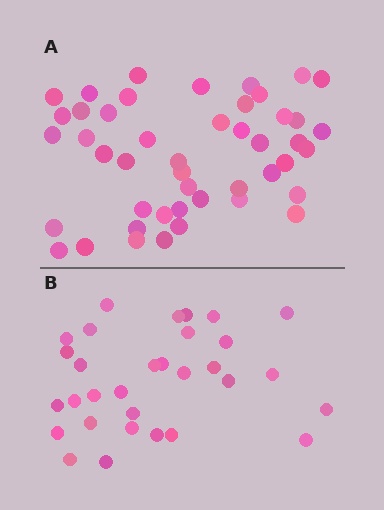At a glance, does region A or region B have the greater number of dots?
Region A (the top region) has more dots.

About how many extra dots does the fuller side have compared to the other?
Region A has approximately 15 more dots than region B.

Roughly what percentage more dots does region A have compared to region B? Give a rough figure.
About 50% more.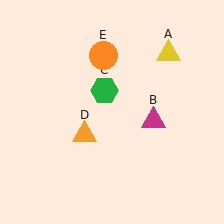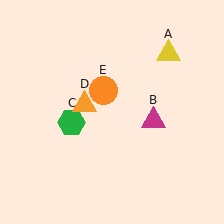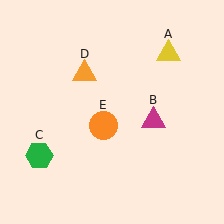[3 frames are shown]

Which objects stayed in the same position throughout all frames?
Yellow triangle (object A) and magenta triangle (object B) remained stationary.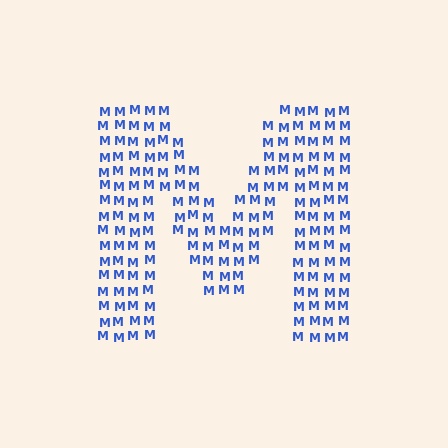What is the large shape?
The large shape is the letter M.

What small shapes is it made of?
It is made of small letter M's.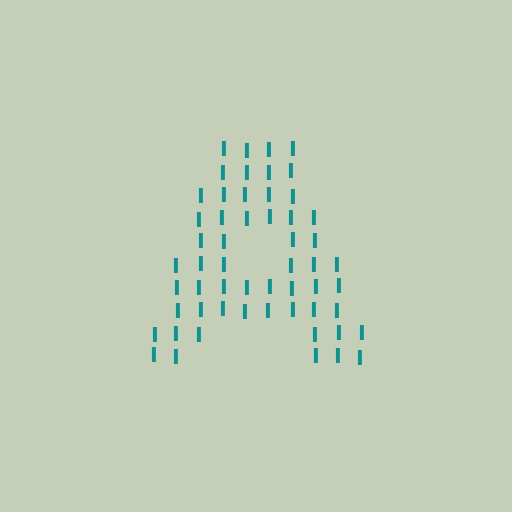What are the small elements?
The small elements are letter I's.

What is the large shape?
The large shape is the letter A.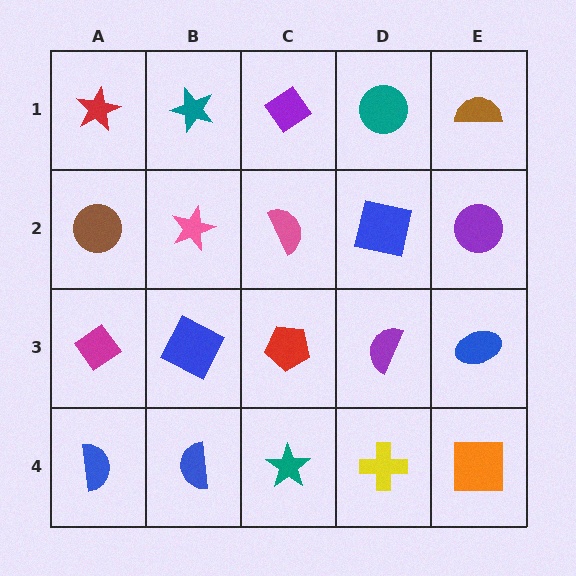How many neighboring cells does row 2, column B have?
4.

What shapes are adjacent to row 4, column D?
A purple semicircle (row 3, column D), a teal star (row 4, column C), an orange square (row 4, column E).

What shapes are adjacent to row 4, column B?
A blue square (row 3, column B), a blue semicircle (row 4, column A), a teal star (row 4, column C).